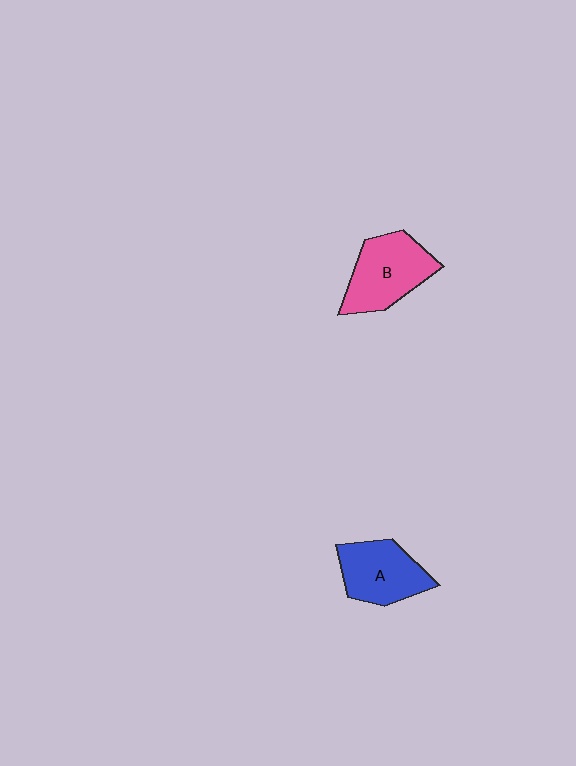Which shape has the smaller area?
Shape A (blue).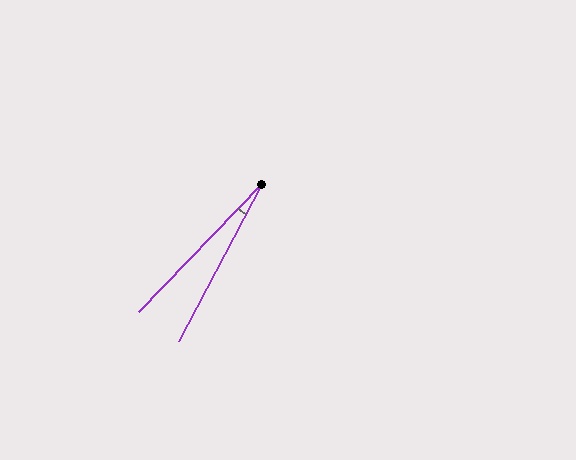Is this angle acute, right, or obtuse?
It is acute.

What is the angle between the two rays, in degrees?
Approximately 16 degrees.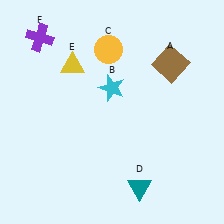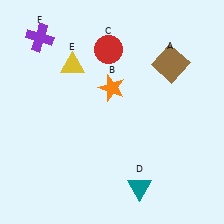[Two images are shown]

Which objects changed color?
B changed from cyan to orange. C changed from yellow to red.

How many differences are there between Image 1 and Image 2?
There are 2 differences between the two images.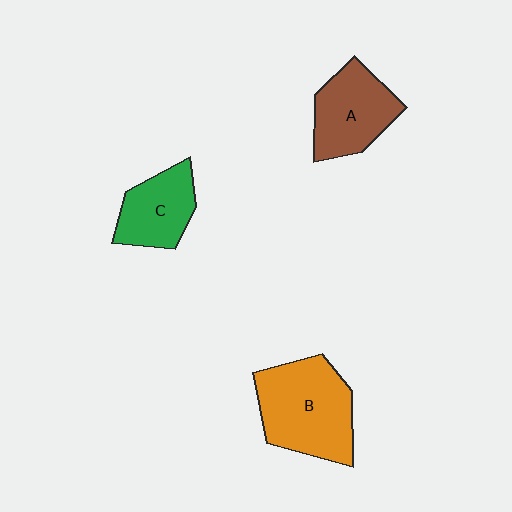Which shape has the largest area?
Shape B (orange).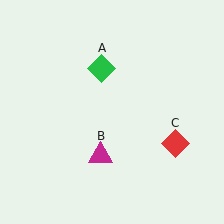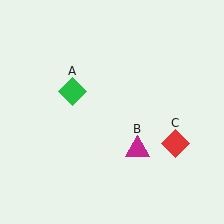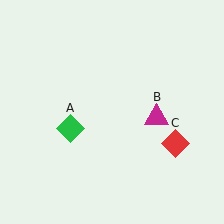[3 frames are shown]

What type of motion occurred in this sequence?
The green diamond (object A), magenta triangle (object B) rotated counterclockwise around the center of the scene.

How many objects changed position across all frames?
2 objects changed position: green diamond (object A), magenta triangle (object B).